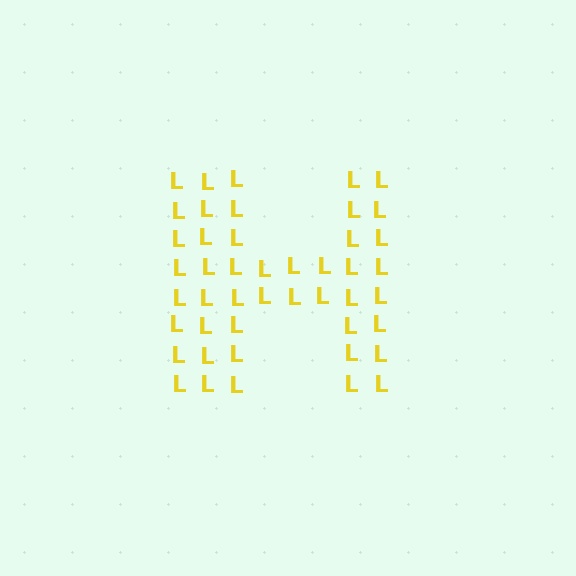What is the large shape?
The large shape is the letter H.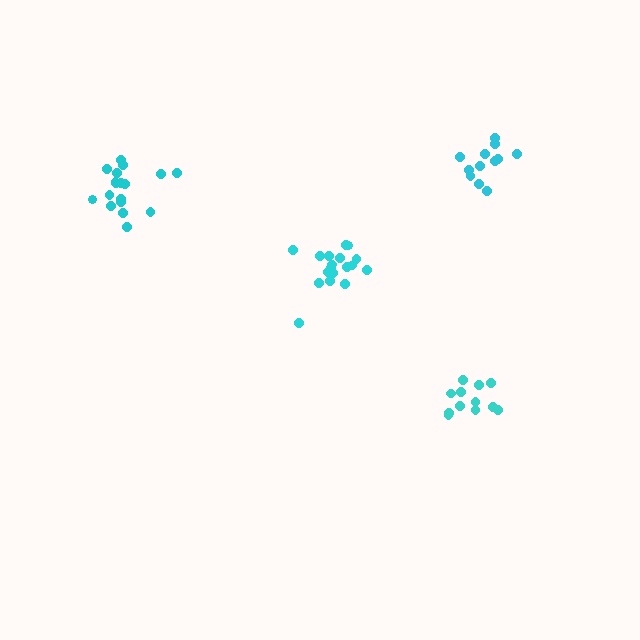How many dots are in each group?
Group 1: 12 dots, Group 2: 18 dots, Group 3: 18 dots, Group 4: 12 dots (60 total).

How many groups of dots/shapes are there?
There are 4 groups.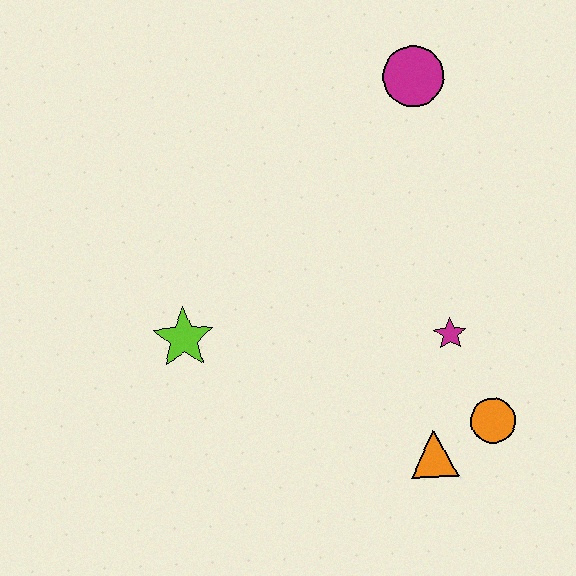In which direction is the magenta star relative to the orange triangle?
The magenta star is above the orange triangle.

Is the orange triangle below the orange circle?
Yes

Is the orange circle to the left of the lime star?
No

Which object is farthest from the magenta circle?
The orange triangle is farthest from the magenta circle.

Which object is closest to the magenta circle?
The magenta star is closest to the magenta circle.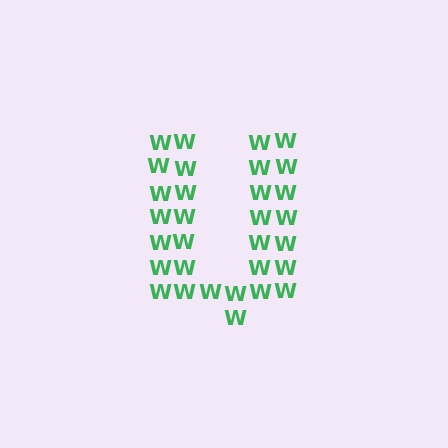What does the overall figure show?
The overall figure shows the letter U.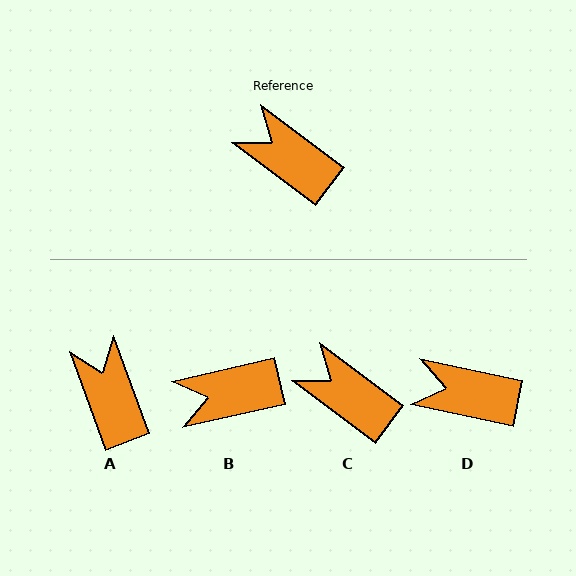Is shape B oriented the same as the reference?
No, it is off by about 50 degrees.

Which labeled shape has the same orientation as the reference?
C.